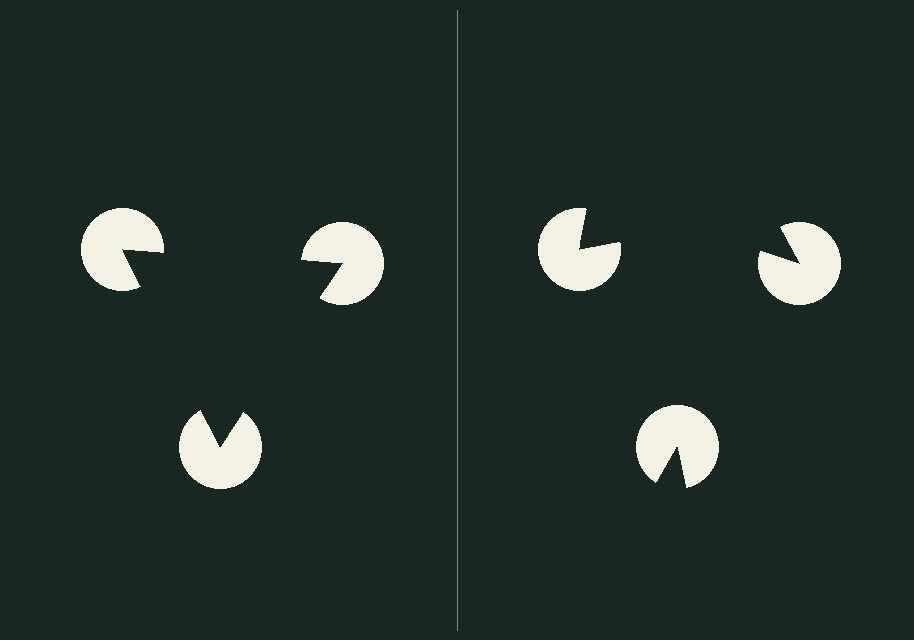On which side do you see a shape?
An illusory triangle appears on the left side. On the right side the wedge cuts are rotated, so no coherent shape forms.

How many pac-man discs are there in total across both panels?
6 — 3 on each side.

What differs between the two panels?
The pac-man discs are positioned identically on both sides; only the wedge orientations differ. On the left they align to a triangle; on the right they are misaligned.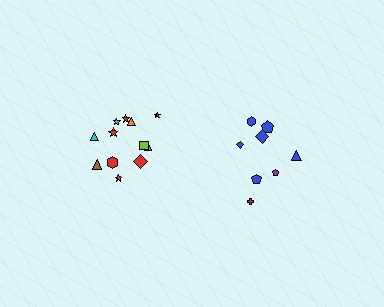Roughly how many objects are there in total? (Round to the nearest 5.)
Roughly 20 objects in total.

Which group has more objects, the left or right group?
The left group.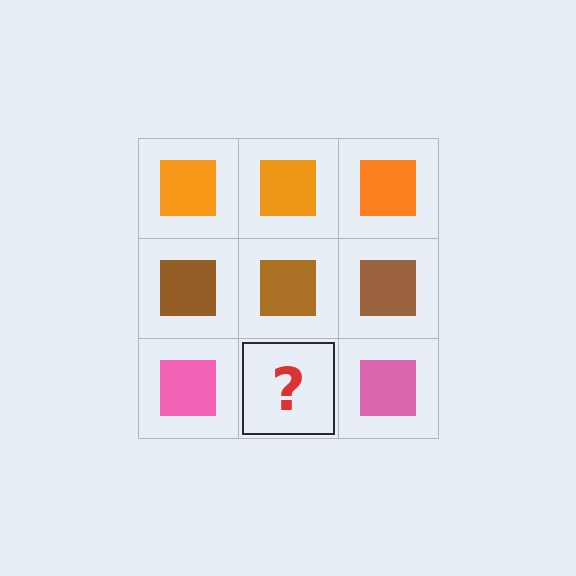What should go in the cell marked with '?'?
The missing cell should contain a pink square.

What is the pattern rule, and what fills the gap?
The rule is that each row has a consistent color. The gap should be filled with a pink square.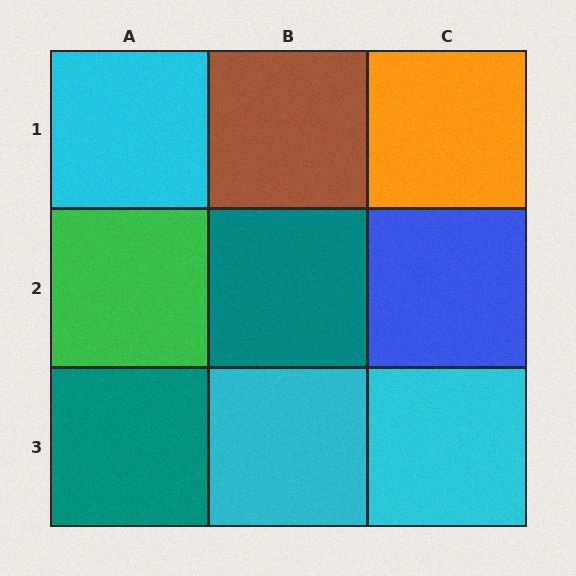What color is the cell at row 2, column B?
Teal.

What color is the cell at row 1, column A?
Cyan.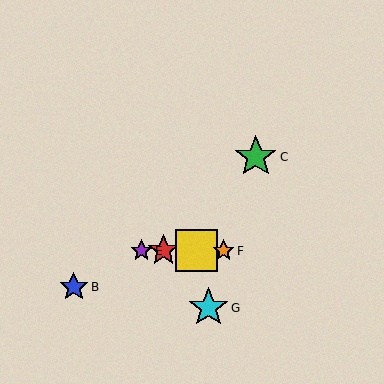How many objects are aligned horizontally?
4 objects (A, D, E, F) are aligned horizontally.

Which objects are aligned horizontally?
Objects A, D, E, F are aligned horizontally.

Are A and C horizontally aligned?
No, A is at y≈251 and C is at y≈157.